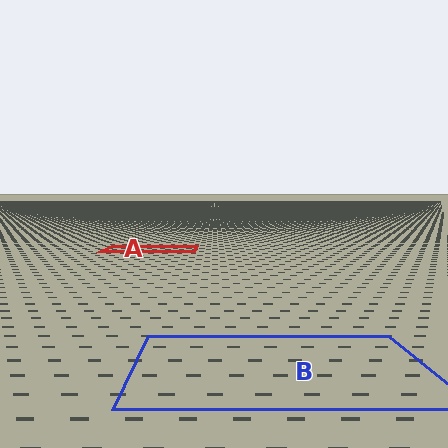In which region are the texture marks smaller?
The texture marks are smaller in region A, because it is farther away.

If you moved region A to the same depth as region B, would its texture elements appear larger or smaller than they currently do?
They would appear larger. At a closer depth, the same texture elements are projected at a bigger on-screen size.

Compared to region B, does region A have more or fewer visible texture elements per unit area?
Region A has more texture elements per unit area — they are packed more densely because it is farther away.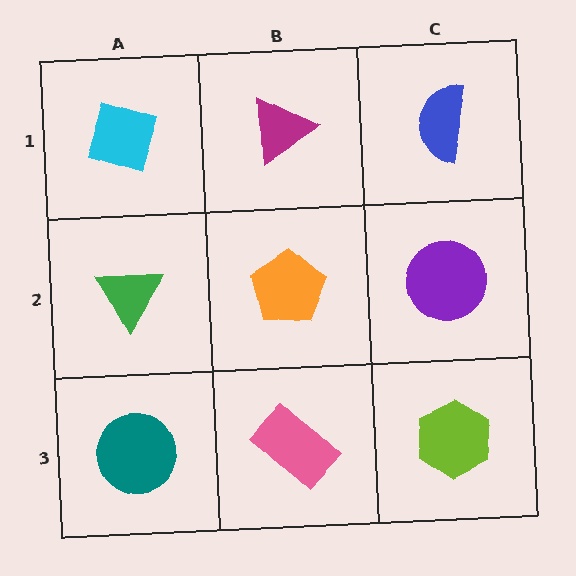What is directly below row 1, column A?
A green triangle.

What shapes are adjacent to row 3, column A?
A green triangle (row 2, column A), a pink rectangle (row 3, column B).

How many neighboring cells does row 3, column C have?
2.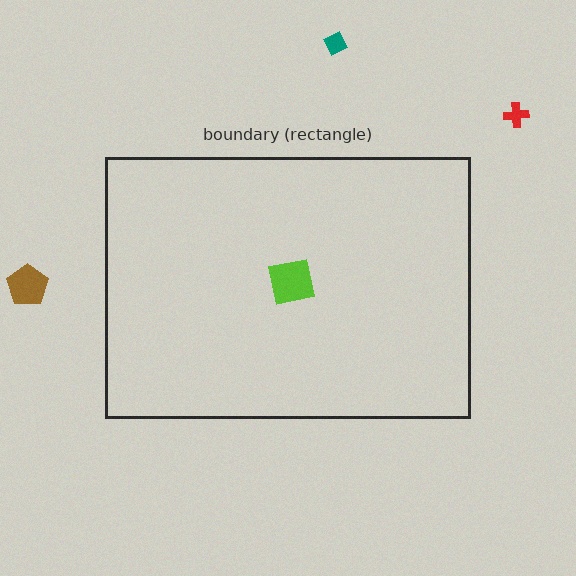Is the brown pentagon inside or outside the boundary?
Outside.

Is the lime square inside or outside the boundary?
Inside.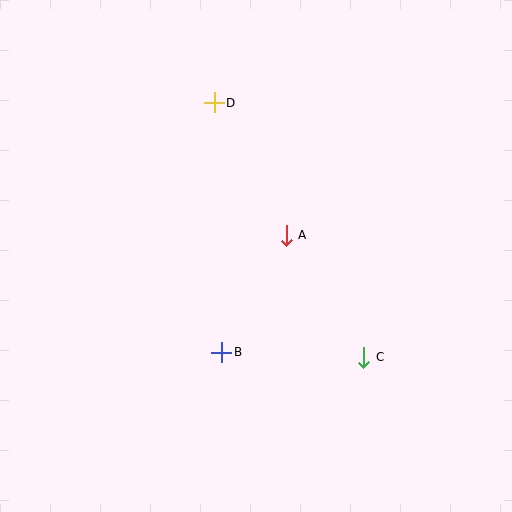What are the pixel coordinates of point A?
Point A is at (286, 235).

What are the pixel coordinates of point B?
Point B is at (222, 352).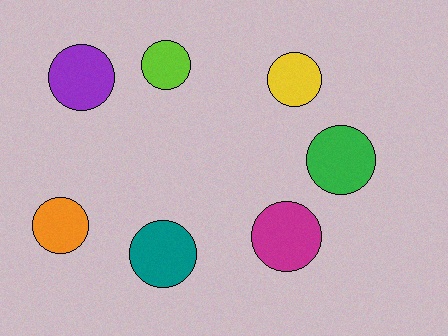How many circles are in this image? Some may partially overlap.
There are 7 circles.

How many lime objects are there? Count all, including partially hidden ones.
There is 1 lime object.